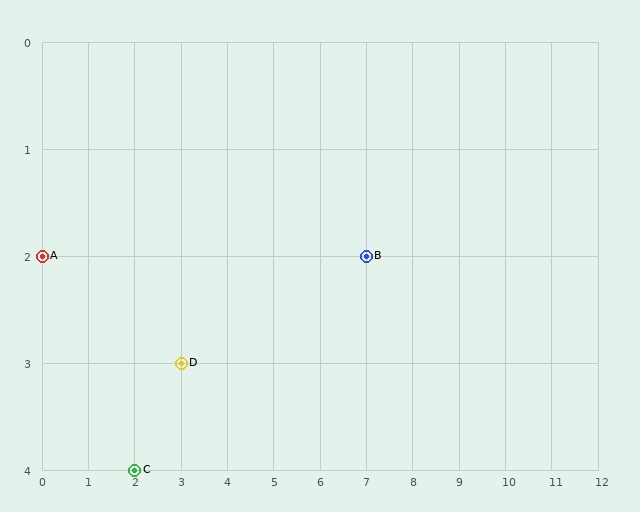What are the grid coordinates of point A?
Point A is at grid coordinates (0, 2).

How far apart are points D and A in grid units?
Points D and A are 3 columns and 1 row apart (about 3.2 grid units diagonally).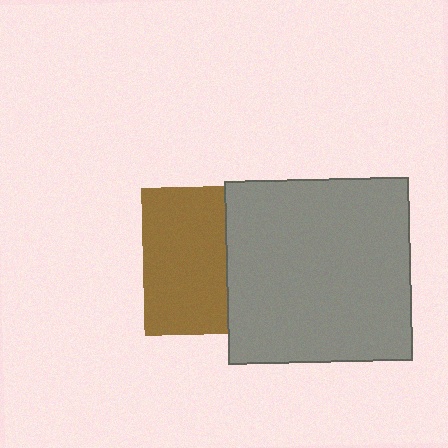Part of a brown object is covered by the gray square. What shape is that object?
It is a square.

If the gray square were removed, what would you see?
You would see the complete brown square.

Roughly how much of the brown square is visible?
About half of it is visible (roughly 57%).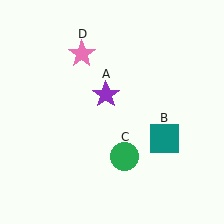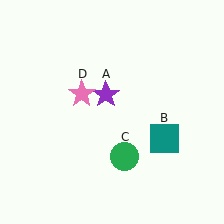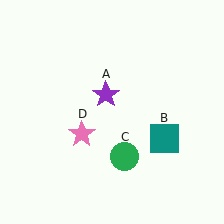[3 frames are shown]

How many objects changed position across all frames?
1 object changed position: pink star (object D).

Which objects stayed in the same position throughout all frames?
Purple star (object A) and teal square (object B) and green circle (object C) remained stationary.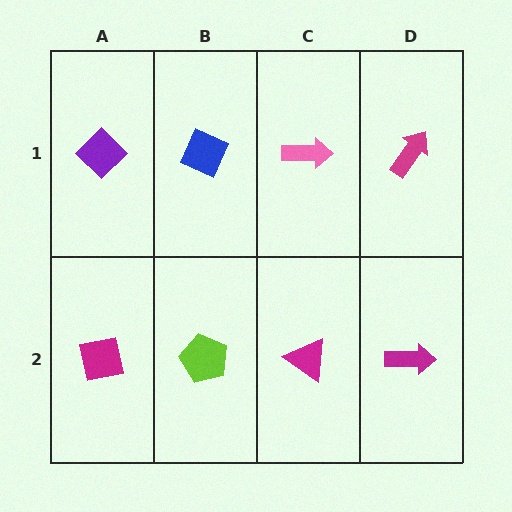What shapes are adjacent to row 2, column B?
A blue diamond (row 1, column B), a magenta square (row 2, column A), a magenta triangle (row 2, column C).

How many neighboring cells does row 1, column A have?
2.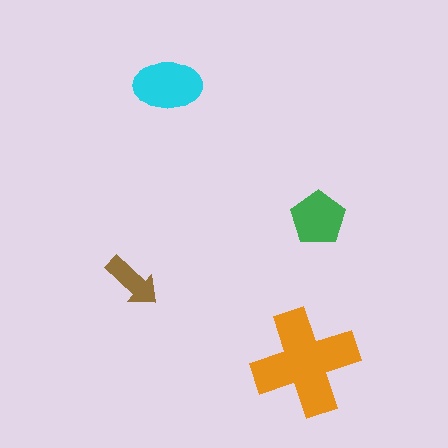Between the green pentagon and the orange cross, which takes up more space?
The orange cross.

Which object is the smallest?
The brown arrow.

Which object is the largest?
The orange cross.